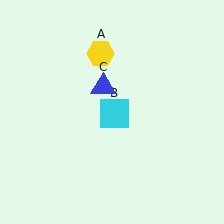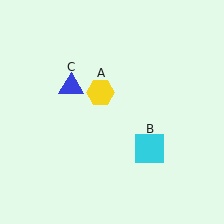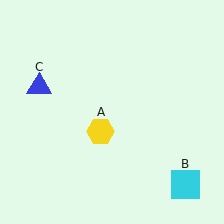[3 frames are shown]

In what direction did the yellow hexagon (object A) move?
The yellow hexagon (object A) moved down.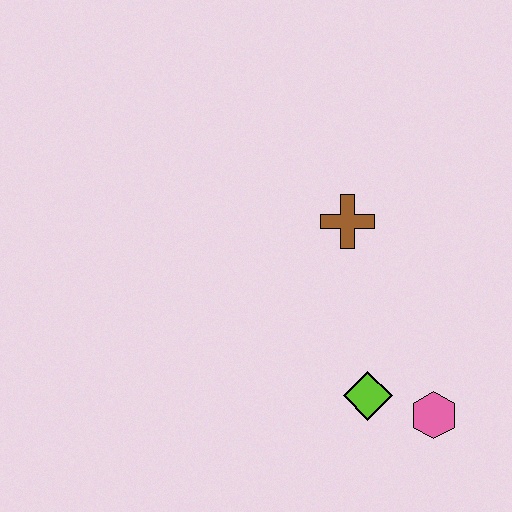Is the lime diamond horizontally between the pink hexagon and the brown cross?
Yes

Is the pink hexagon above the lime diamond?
No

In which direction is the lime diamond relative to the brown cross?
The lime diamond is below the brown cross.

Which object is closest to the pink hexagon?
The lime diamond is closest to the pink hexagon.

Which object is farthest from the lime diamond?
The brown cross is farthest from the lime diamond.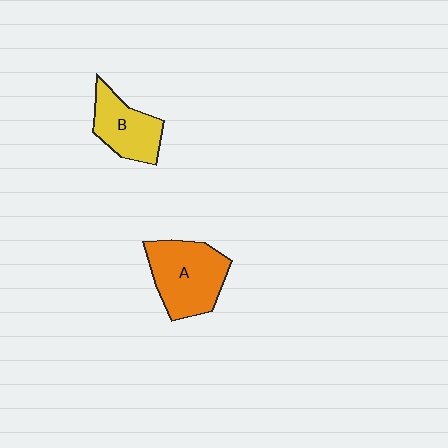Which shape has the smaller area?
Shape B (yellow).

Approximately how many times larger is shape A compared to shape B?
Approximately 1.4 times.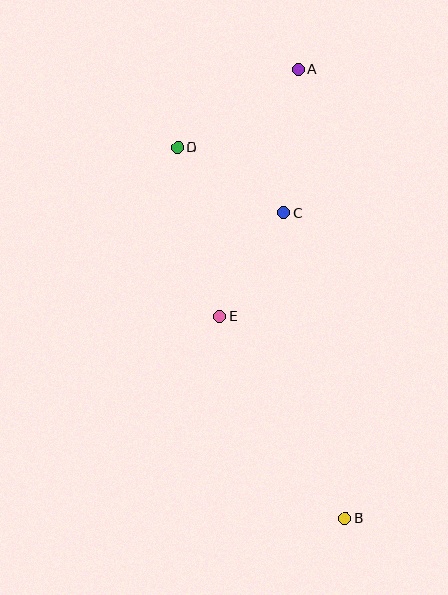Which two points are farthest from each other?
Points A and B are farthest from each other.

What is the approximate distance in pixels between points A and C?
The distance between A and C is approximately 144 pixels.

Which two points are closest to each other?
Points C and E are closest to each other.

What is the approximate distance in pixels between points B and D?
The distance between B and D is approximately 407 pixels.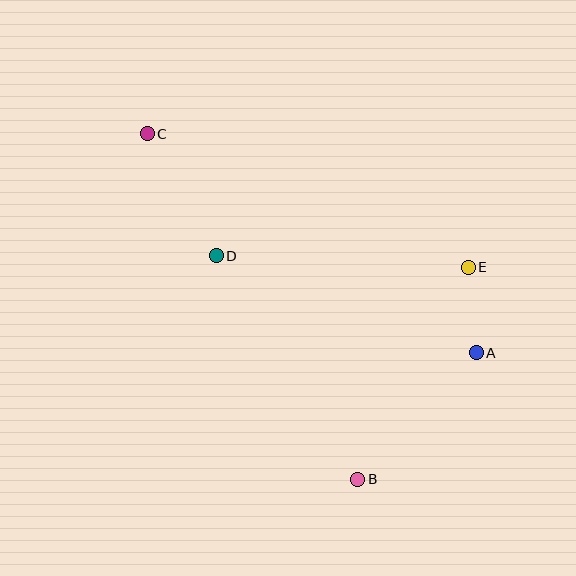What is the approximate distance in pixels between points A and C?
The distance between A and C is approximately 395 pixels.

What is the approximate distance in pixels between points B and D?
The distance between B and D is approximately 264 pixels.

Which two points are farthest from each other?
Points B and C are farthest from each other.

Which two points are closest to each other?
Points A and E are closest to each other.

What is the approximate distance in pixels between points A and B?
The distance between A and B is approximately 173 pixels.